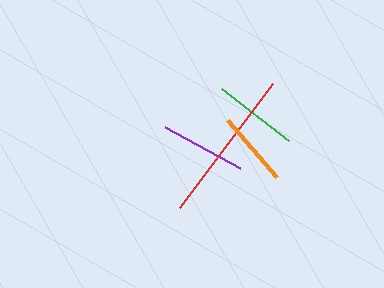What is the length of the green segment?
The green segment is approximately 85 pixels long.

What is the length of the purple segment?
The purple segment is approximately 85 pixels long.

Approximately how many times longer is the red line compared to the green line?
The red line is approximately 1.8 times the length of the green line.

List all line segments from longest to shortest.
From longest to shortest: red, purple, green, orange.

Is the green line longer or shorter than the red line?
The red line is longer than the green line.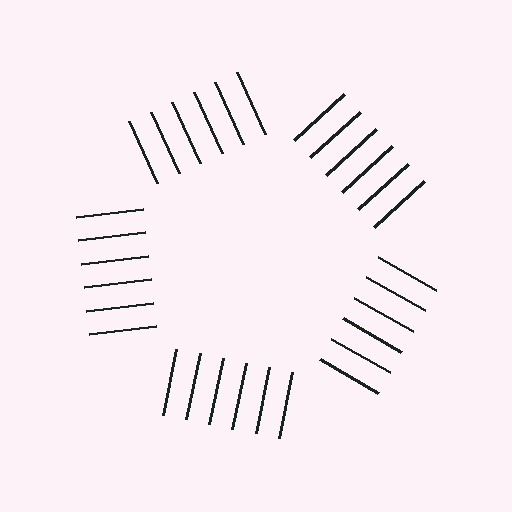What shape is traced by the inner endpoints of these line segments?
An illusory pentagon — the line segments terminate on its edges but no continuous stroke is drawn.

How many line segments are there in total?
30 — 6 along each of the 5 edges.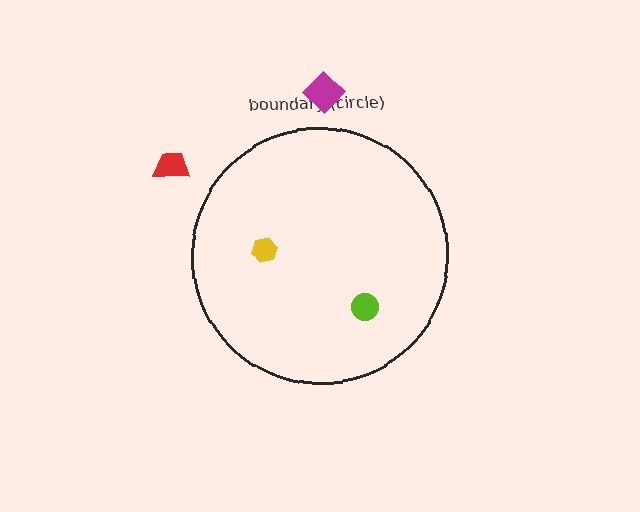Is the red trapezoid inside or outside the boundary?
Outside.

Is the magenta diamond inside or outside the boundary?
Outside.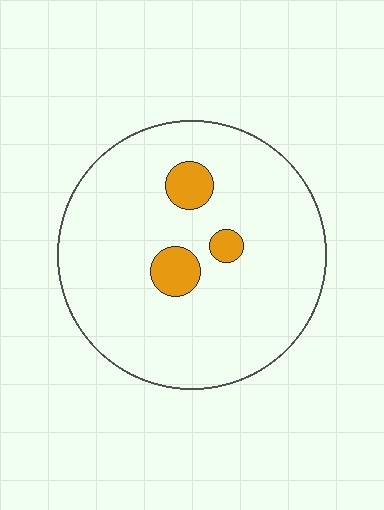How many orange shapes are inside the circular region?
3.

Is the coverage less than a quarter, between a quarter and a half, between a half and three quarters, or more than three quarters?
Less than a quarter.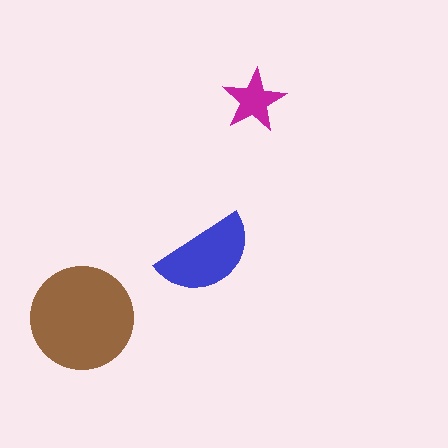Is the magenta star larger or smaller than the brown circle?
Smaller.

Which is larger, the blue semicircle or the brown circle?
The brown circle.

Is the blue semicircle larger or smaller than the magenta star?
Larger.